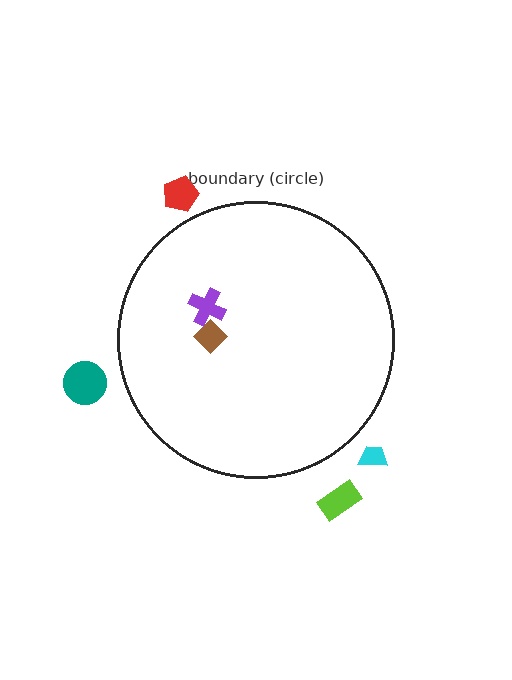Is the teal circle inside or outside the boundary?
Outside.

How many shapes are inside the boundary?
2 inside, 4 outside.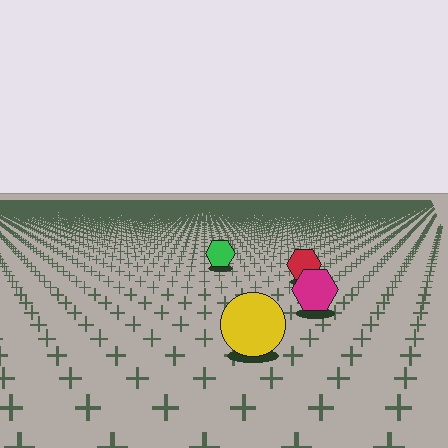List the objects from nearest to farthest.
From nearest to farthest: the yellow circle, the magenta hexagon, the red hexagon, the green hexagon.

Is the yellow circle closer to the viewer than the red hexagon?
Yes. The yellow circle is closer — you can tell from the texture gradient: the ground texture is coarser near it.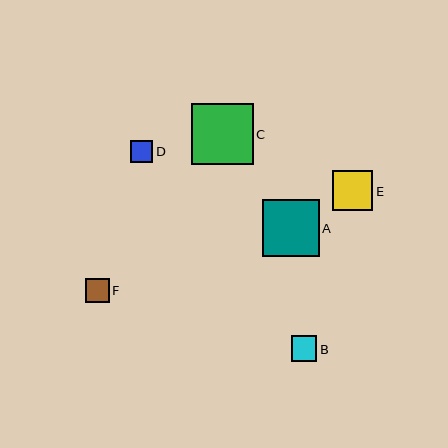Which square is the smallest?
Square D is the smallest with a size of approximately 22 pixels.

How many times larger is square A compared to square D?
Square A is approximately 2.6 times the size of square D.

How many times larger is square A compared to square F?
Square A is approximately 2.3 times the size of square F.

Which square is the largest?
Square C is the largest with a size of approximately 61 pixels.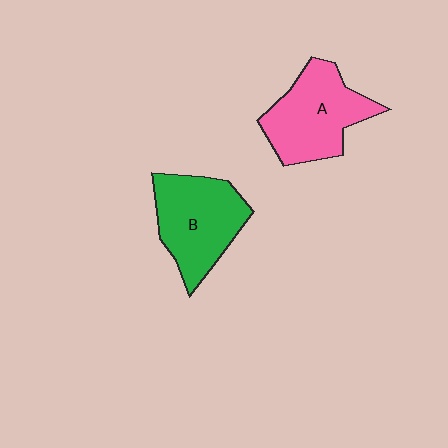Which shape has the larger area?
Shape A (pink).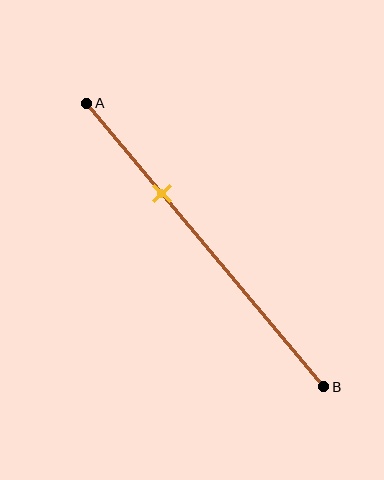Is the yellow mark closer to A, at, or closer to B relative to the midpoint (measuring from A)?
The yellow mark is closer to point A than the midpoint of segment AB.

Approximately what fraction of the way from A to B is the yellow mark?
The yellow mark is approximately 30% of the way from A to B.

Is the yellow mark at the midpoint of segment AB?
No, the mark is at about 30% from A, not at the 50% midpoint.